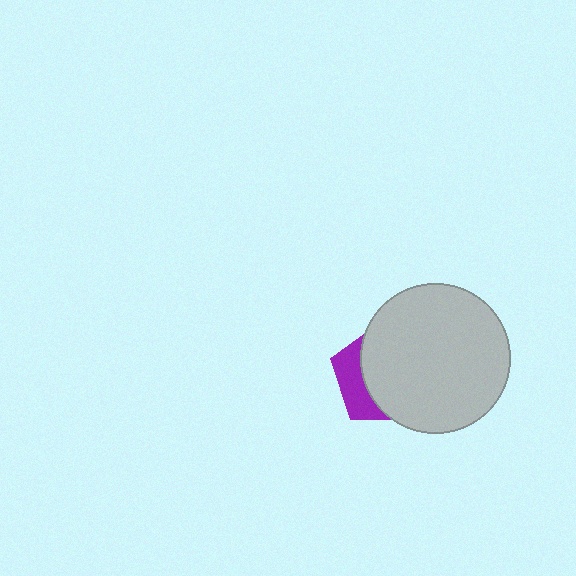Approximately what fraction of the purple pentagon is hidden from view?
Roughly 69% of the purple pentagon is hidden behind the light gray circle.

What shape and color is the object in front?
The object in front is a light gray circle.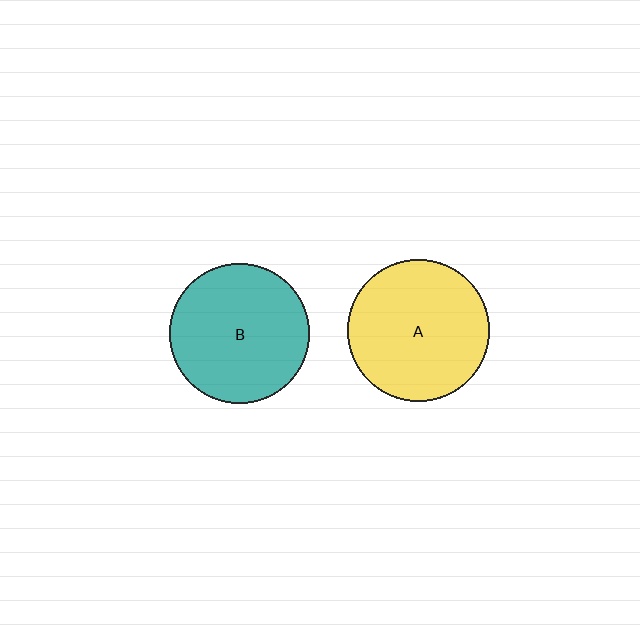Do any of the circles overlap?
No, none of the circles overlap.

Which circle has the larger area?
Circle A (yellow).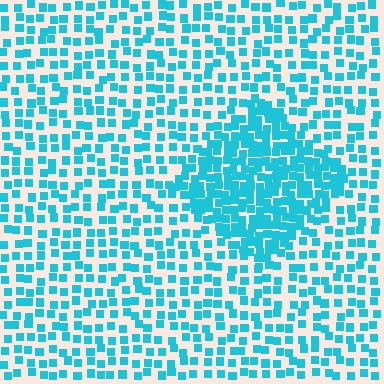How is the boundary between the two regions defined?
The boundary is defined by a change in element density (approximately 2.1x ratio). All elements are the same color, size, and shape.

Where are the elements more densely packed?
The elements are more densely packed inside the diamond boundary.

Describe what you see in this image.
The image contains small cyan elements arranged at two different densities. A diamond-shaped region is visible where the elements are more densely packed than the surrounding area.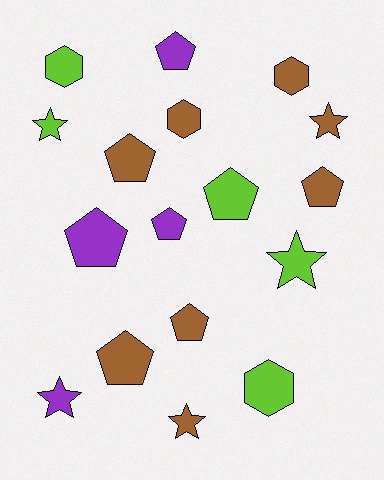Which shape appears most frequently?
Pentagon, with 8 objects.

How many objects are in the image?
There are 17 objects.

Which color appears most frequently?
Brown, with 8 objects.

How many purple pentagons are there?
There are 3 purple pentagons.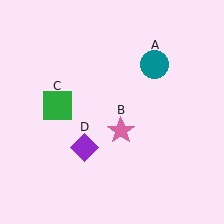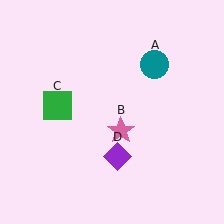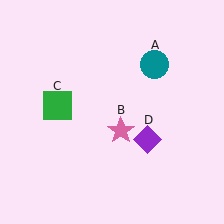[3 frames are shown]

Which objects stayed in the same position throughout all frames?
Teal circle (object A) and pink star (object B) and green square (object C) remained stationary.